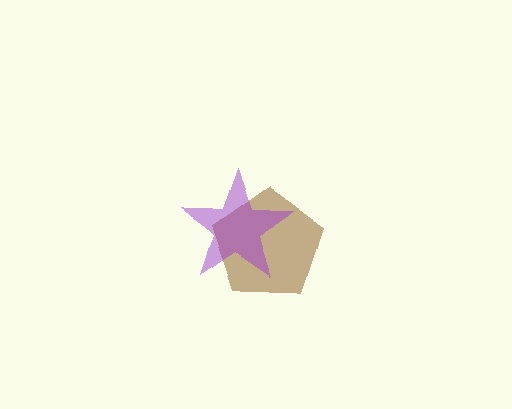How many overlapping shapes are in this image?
There are 2 overlapping shapes in the image.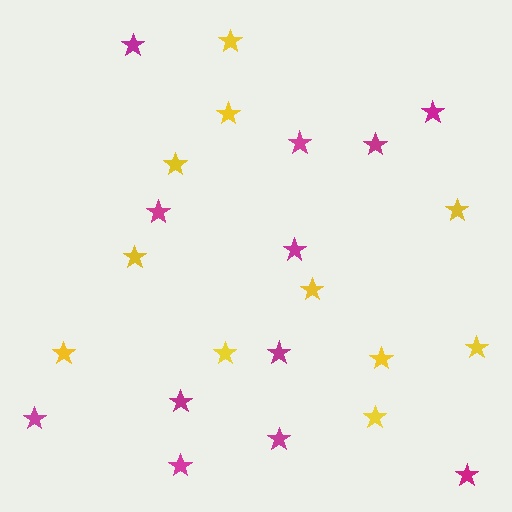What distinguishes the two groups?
There are 2 groups: one group of yellow stars (11) and one group of magenta stars (12).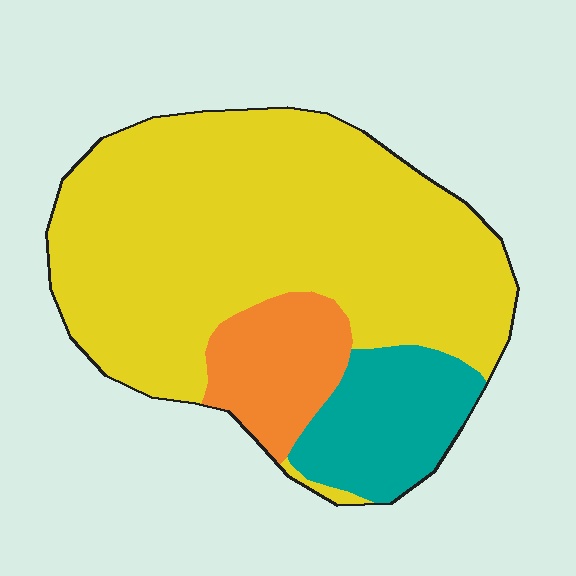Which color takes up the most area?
Yellow, at roughly 70%.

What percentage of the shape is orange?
Orange takes up less than a sixth of the shape.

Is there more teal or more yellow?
Yellow.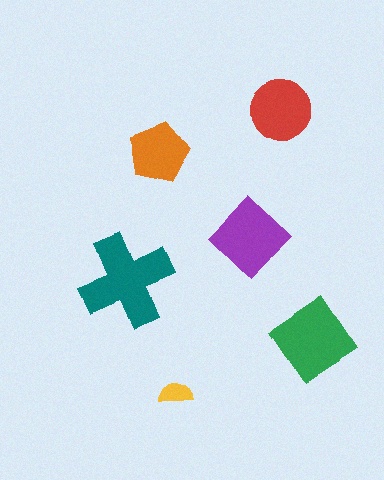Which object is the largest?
The teal cross.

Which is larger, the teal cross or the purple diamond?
The teal cross.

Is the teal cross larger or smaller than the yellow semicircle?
Larger.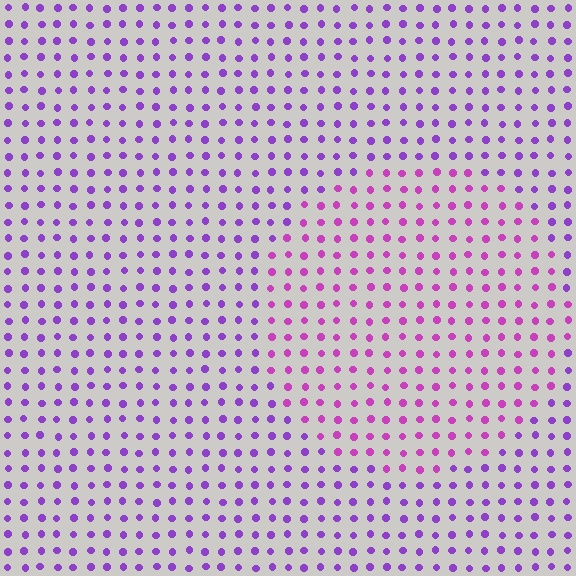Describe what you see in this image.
The image is filled with small purple elements in a uniform arrangement. A circle-shaped region is visible where the elements are tinted to a slightly different hue, forming a subtle color boundary.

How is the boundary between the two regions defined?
The boundary is defined purely by a slight shift in hue (about 31 degrees). Spacing, size, and orientation are identical on both sides.